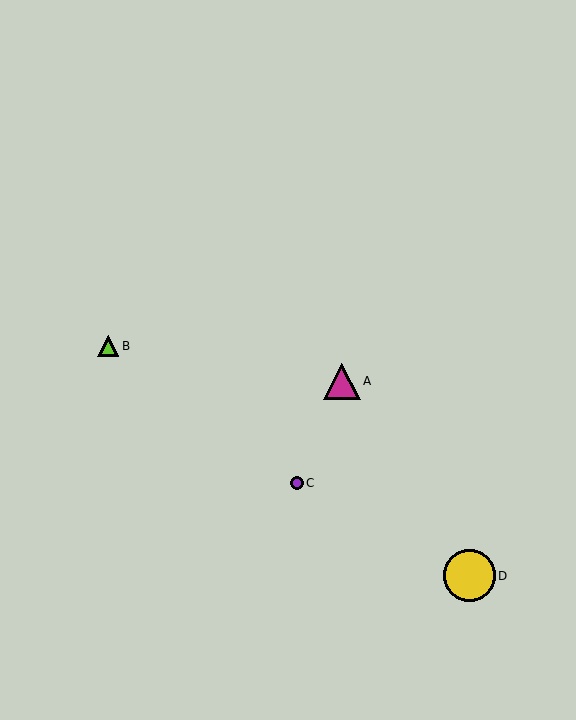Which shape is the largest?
The yellow circle (labeled D) is the largest.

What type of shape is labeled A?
Shape A is a magenta triangle.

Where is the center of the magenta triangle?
The center of the magenta triangle is at (342, 381).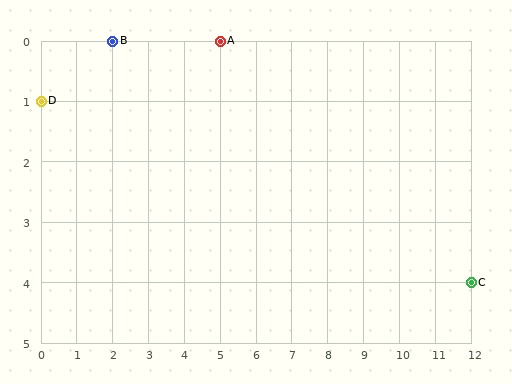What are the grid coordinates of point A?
Point A is at grid coordinates (5, 0).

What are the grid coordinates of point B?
Point B is at grid coordinates (2, 0).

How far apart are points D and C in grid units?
Points D and C are 12 columns and 3 rows apart (about 12.4 grid units diagonally).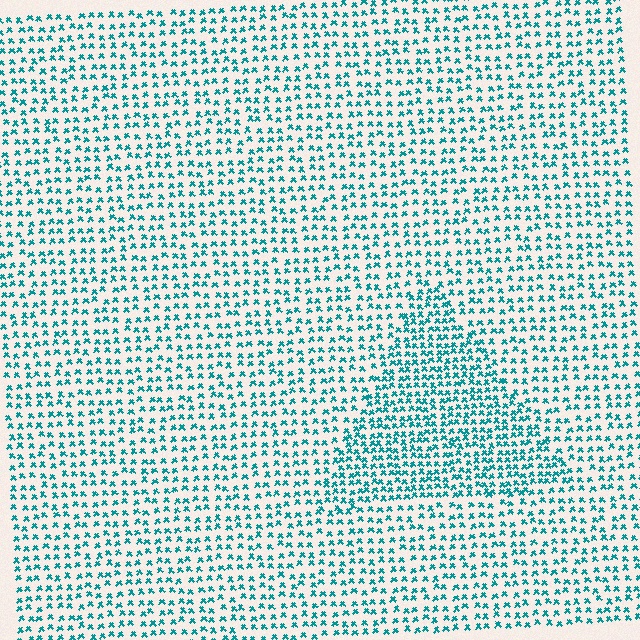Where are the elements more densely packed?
The elements are more densely packed inside the triangle boundary.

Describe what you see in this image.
The image contains small teal elements arranged at two different densities. A triangle-shaped region is visible where the elements are more densely packed than the surrounding area.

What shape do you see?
I see a triangle.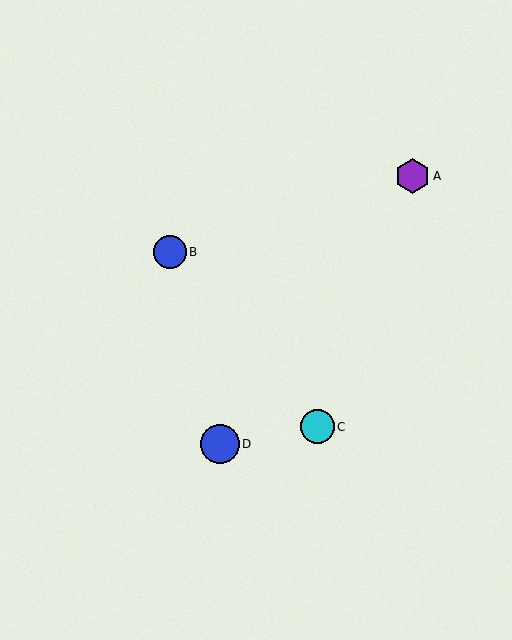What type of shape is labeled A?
Shape A is a purple hexagon.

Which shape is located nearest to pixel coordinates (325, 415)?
The cyan circle (labeled C) at (317, 427) is nearest to that location.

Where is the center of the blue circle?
The center of the blue circle is at (220, 444).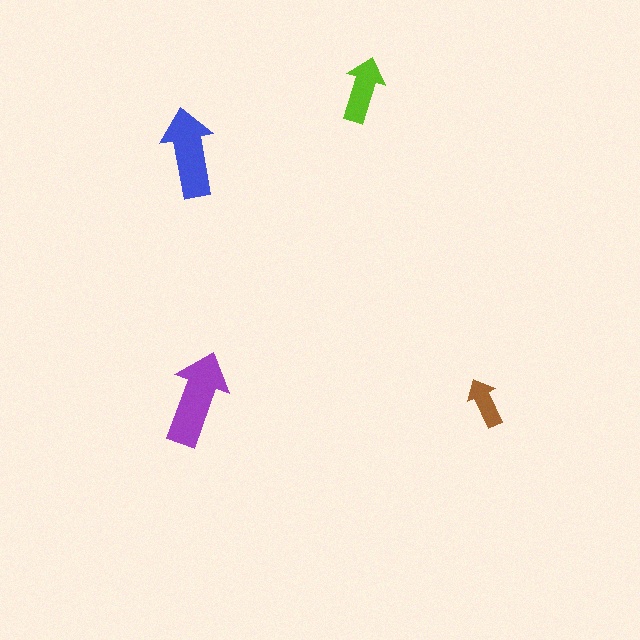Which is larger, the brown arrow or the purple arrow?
The purple one.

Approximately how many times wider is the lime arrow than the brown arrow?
About 1.5 times wider.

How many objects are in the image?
There are 4 objects in the image.